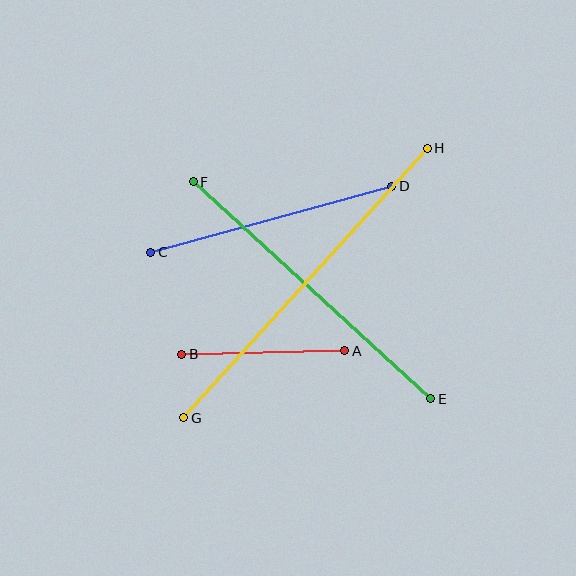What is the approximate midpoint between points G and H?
The midpoint is at approximately (305, 283) pixels.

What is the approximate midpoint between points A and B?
The midpoint is at approximately (263, 352) pixels.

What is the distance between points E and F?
The distance is approximately 322 pixels.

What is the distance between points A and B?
The distance is approximately 163 pixels.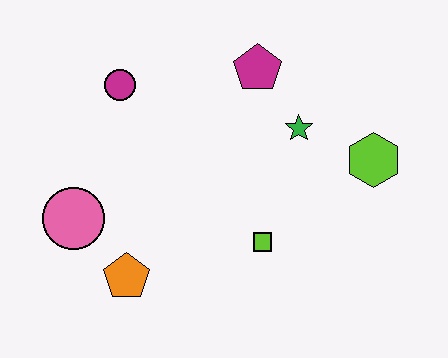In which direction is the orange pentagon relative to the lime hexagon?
The orange pentagon is to the left of the lime hexagon.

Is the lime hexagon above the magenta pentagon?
No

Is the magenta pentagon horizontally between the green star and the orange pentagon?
Yes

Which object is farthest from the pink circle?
The lime hexagon is farthest from the pink circle.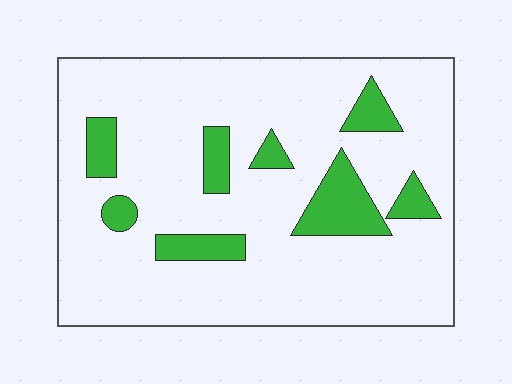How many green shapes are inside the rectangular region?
8.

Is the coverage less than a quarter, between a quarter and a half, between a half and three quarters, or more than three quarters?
Less than a quarter.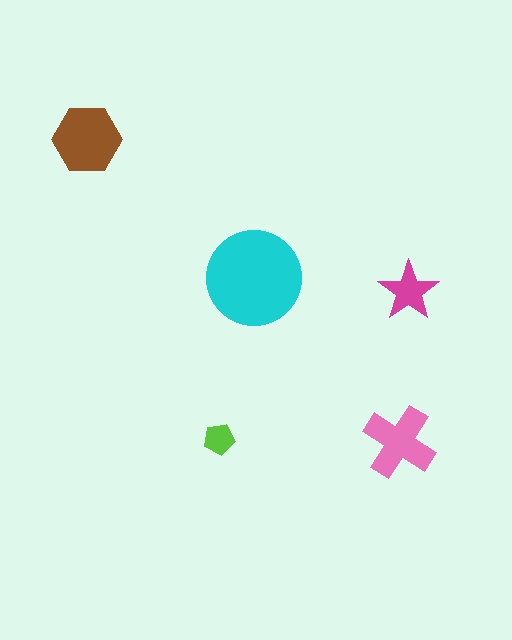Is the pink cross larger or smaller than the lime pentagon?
Larger.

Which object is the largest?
The cyan circle.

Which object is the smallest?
The lime pentagon.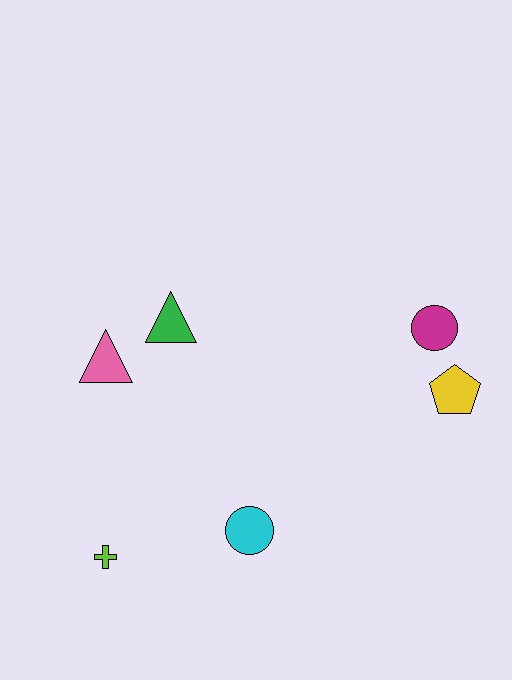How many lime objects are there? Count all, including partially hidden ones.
There is 1 lime object.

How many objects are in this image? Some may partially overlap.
There are 6 objects.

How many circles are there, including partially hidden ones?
There are 2 circles.